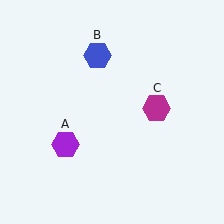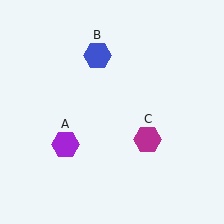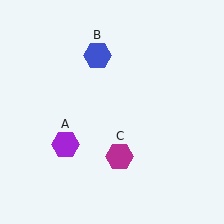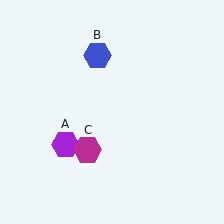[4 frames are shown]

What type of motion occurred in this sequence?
The magenta hexagon (object C) rotated clockwise around the center of the scene.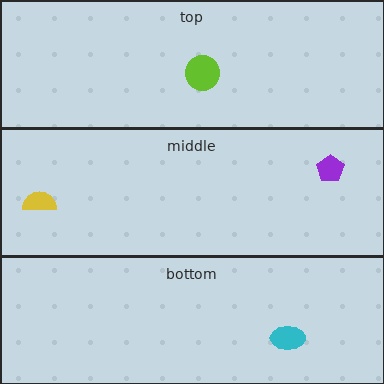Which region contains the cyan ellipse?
The bottom region.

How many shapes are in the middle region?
2.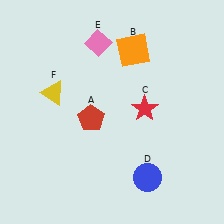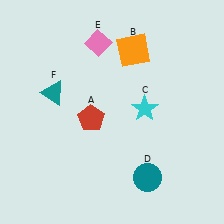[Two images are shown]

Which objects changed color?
C changed from red to cyan. D changed from blue to teal. F changed from yellow to teal.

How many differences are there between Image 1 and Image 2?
There are 3 differences between the two images.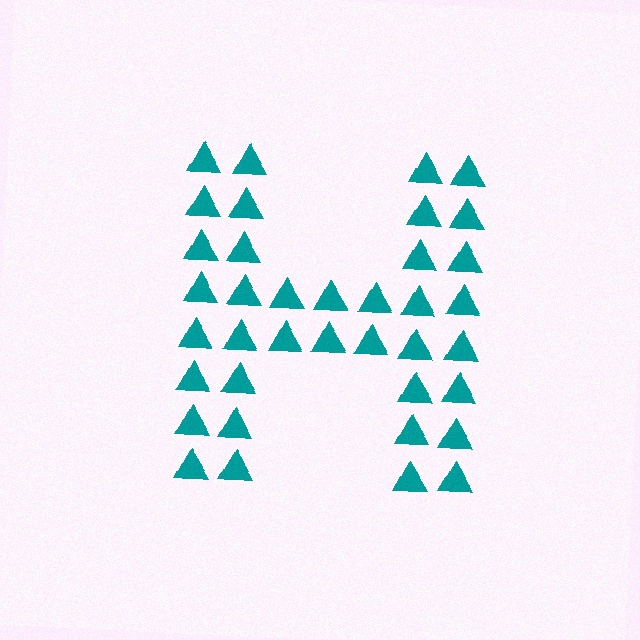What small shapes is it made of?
It is made of small triangles.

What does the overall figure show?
The overall figure shows the letter H.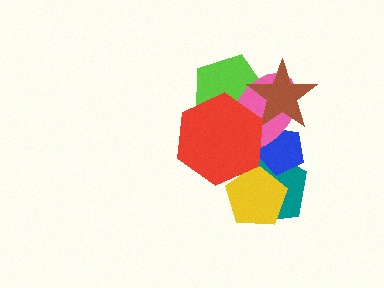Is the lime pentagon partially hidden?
Yes, it is partially covered by another shape.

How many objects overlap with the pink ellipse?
4 objects overlap with the pink ellipse.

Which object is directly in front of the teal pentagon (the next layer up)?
The blue pentagon is directly in front of the teal pentagon.